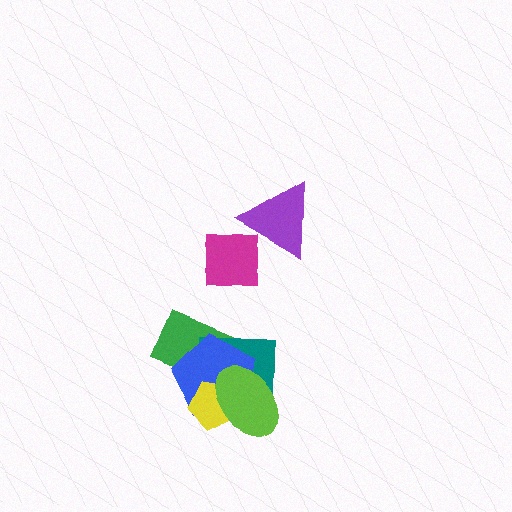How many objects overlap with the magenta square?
1 object overlaps with the magenta square.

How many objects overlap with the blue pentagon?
4 objects overlap with the blue pentagon.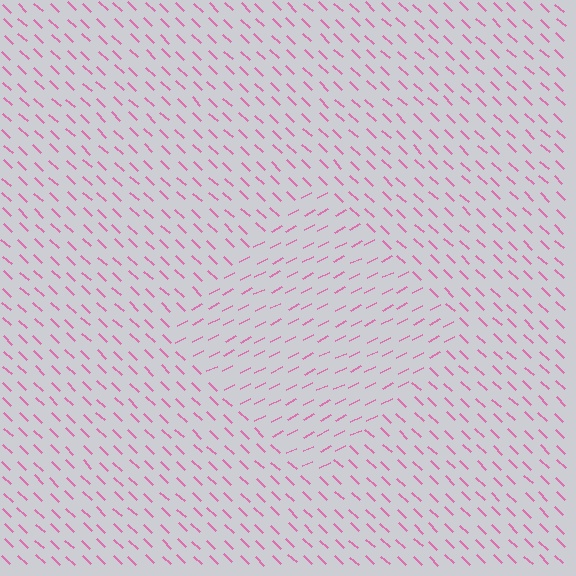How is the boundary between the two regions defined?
The boundary is defined purely by a change in line orientation (approximately 71 degrees difference). All lines are the same color and thickness.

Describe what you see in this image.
The image is filled with small pink line segments. A diamond region in the image has lines oriented differently from the surrounding lines, creating a visible texture boundary.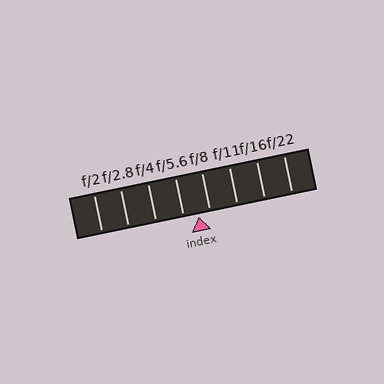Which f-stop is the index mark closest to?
The index mark is closest to f/8.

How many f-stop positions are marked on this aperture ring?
There are 8 f-stop positions marked.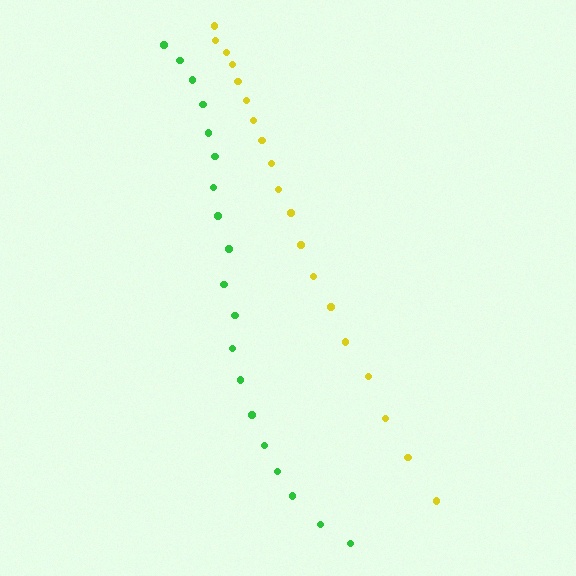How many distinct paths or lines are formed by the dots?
There are 2 distinct paths.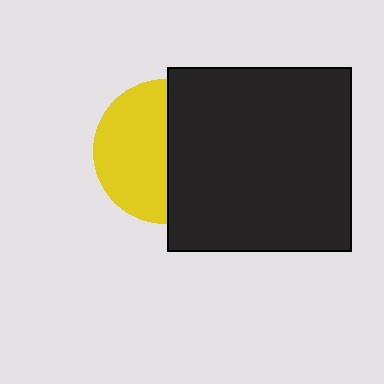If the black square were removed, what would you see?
You would see the complete yellow circle.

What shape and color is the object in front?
The object in front is a black square.